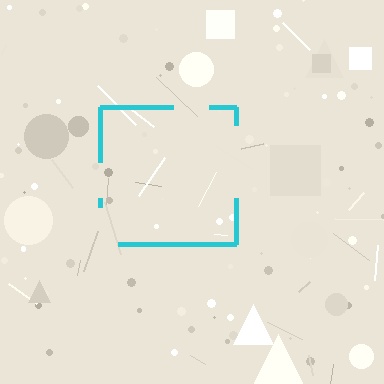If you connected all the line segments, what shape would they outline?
They would outline a square.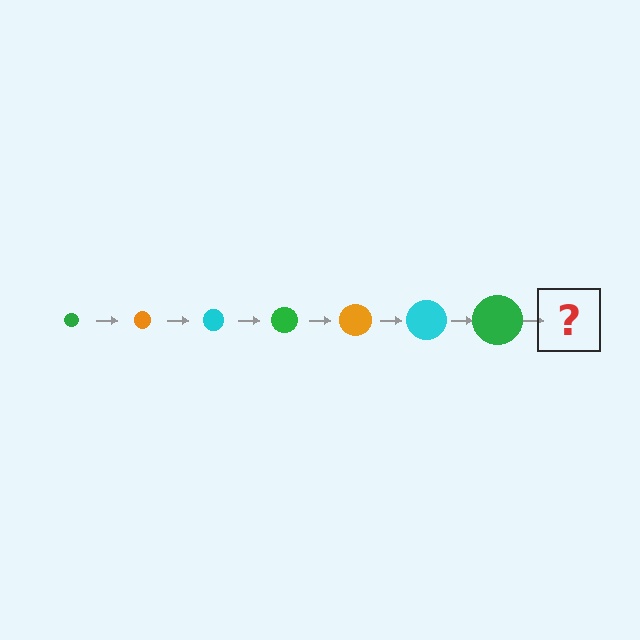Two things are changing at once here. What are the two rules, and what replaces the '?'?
The two rules are that the circle grows larger each step and the color cycles through green, orange, and cyan. The '?' should be an orange circle, larger than the previous one.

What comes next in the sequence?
The next element should be an orange circle, larger than the previous one.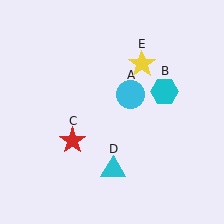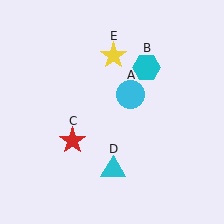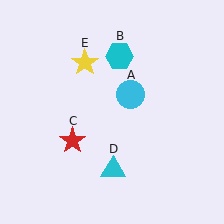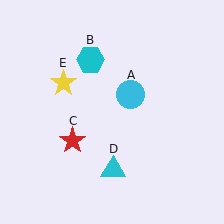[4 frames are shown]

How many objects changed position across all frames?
2 objects changed position: cyan hexagon (object B), yellow star (object E).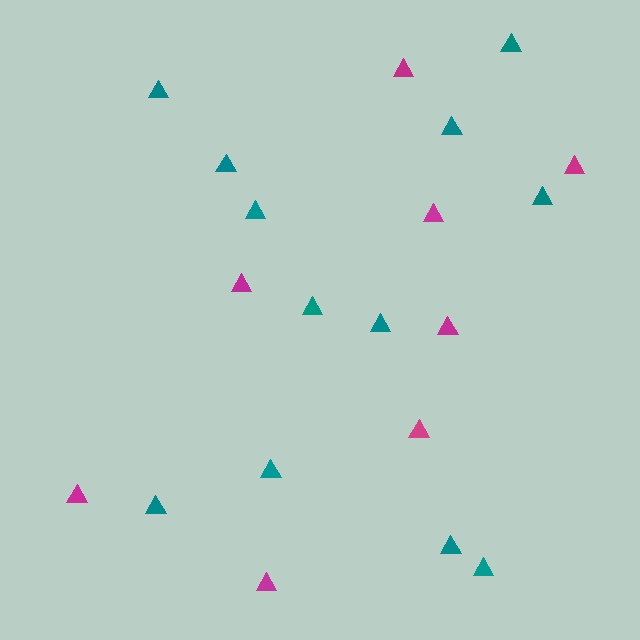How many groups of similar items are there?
There are 2 groups: one group of teal triangles (12) and one group of magenta triangles (8).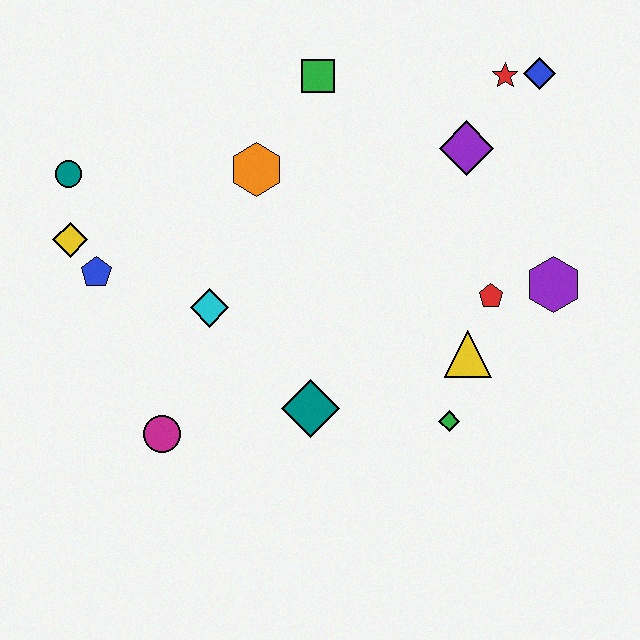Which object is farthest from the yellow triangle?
The teal circle is farthest from the yellow triangle.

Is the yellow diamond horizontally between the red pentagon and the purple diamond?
No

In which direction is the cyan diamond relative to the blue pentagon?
The cyan diamond is to the right of the blue pentagon.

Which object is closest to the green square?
The orange hexagon is closest to the green square.